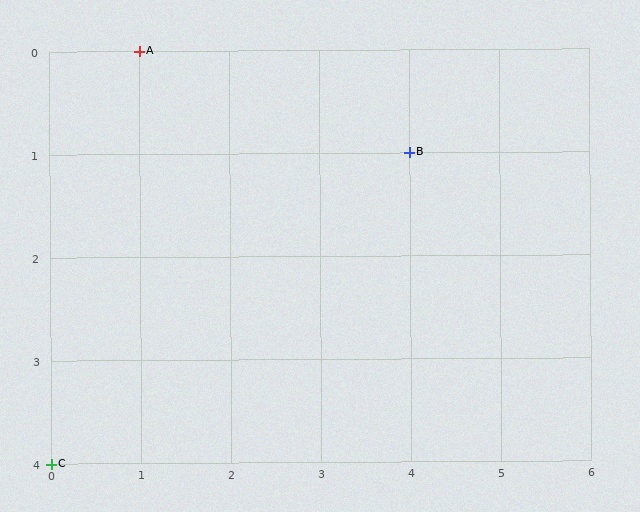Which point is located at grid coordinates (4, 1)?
Point B is at (4, 1).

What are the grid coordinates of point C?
Point C is at grid coordinates (0, 4).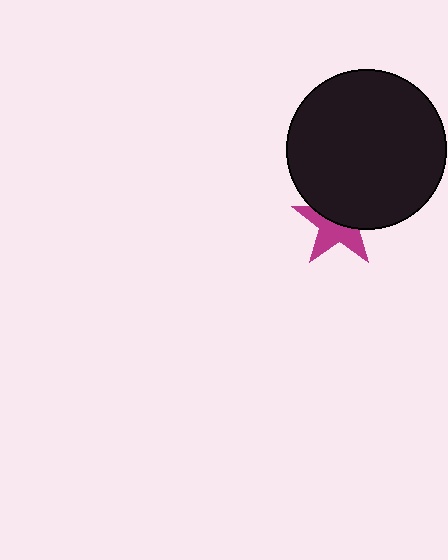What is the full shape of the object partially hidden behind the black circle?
The partially hidden object is a magenta star.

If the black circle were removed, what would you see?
You would see the complete magenta star.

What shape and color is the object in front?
The object in front is a black circle.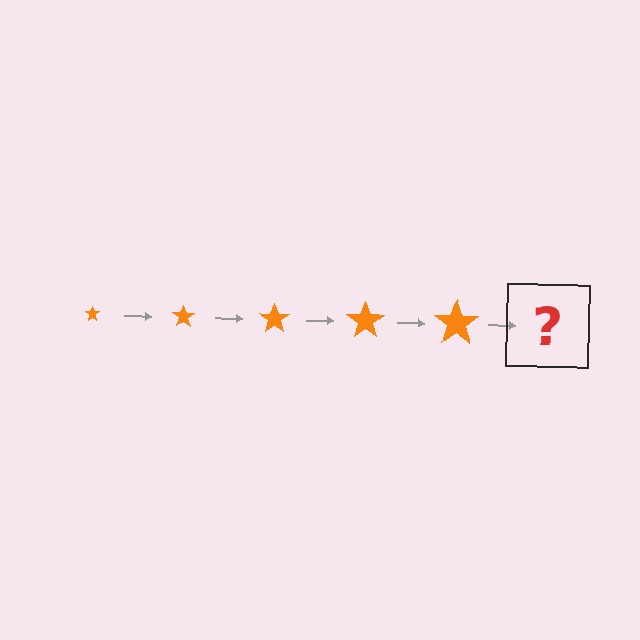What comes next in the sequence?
The next element should be an orange star, larger than the previous one.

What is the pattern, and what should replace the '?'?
The pattern is that the star gets progressively larger each step. The '?' should be an orange star, larger than the previous one.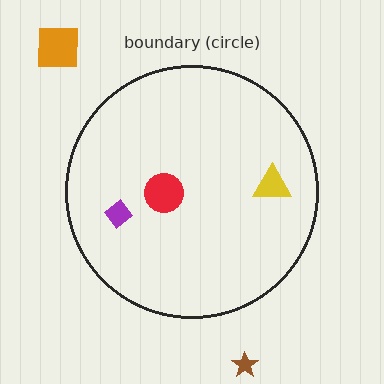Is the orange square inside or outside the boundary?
Outside.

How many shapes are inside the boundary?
3 inside, 2 outside.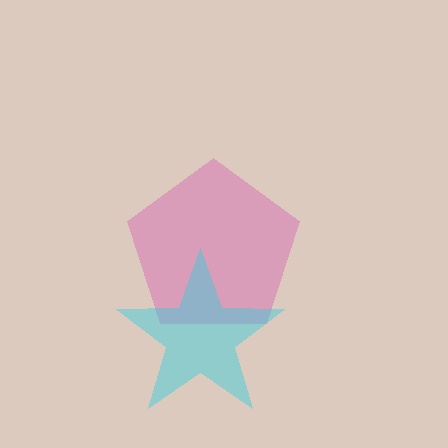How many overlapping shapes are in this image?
There are 2 overlapping shapes in the image.